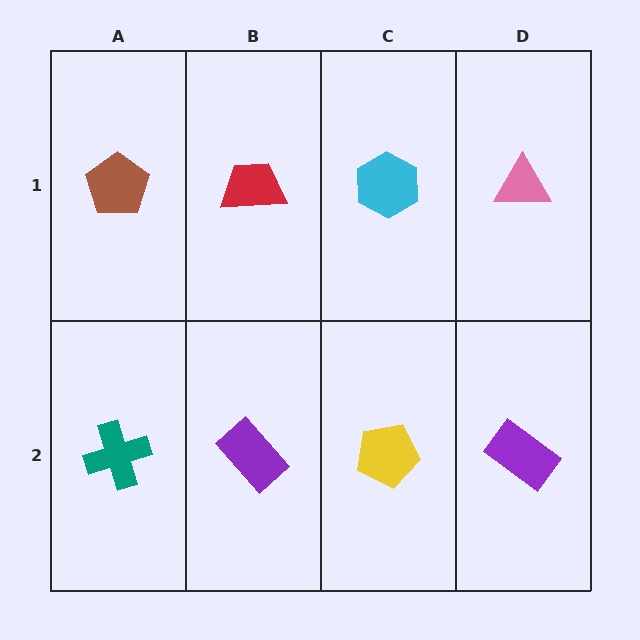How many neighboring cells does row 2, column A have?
2.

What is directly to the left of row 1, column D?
A cyan hexagon.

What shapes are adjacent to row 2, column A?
A brown pentagon (row 1, column A), a purple rectangle (row 2, column B).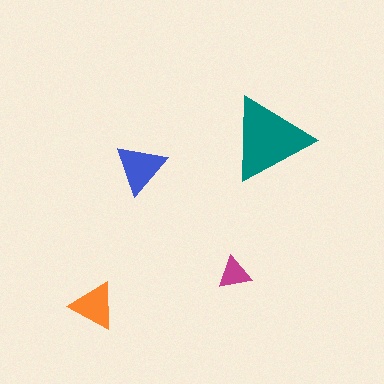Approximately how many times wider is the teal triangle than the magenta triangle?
About 2.5 times wider.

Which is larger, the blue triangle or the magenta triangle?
The blue one.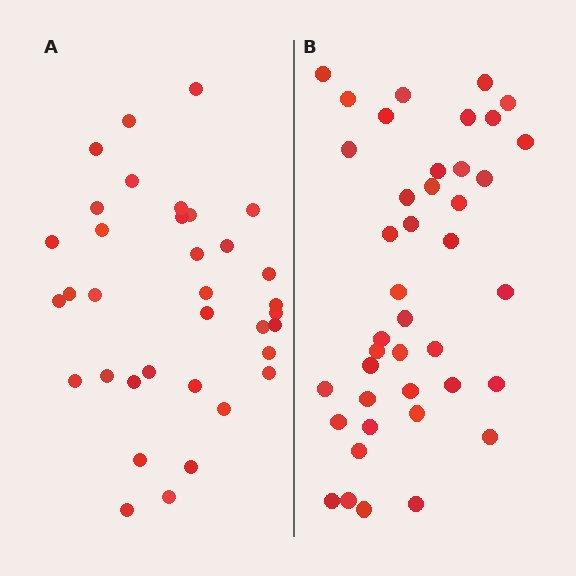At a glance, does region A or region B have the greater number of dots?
Region B (the right region) has more dots.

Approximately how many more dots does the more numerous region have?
Region B has about 6 more dots than region A.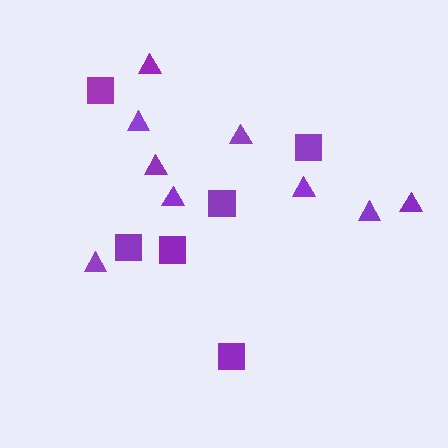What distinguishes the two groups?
There are 2 groups: one group of triangles (9) and one group of squares (6).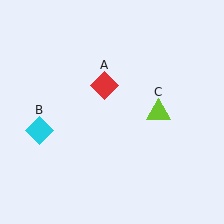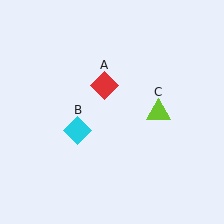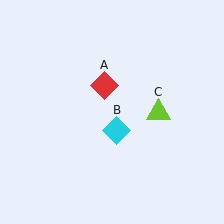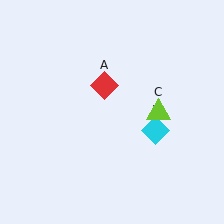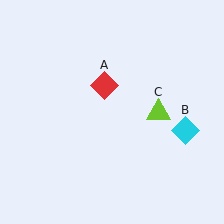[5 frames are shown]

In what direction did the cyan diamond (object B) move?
The cyan diamond (object B) moved right.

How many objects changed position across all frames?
1 object changed position: cyan diamond (object B).